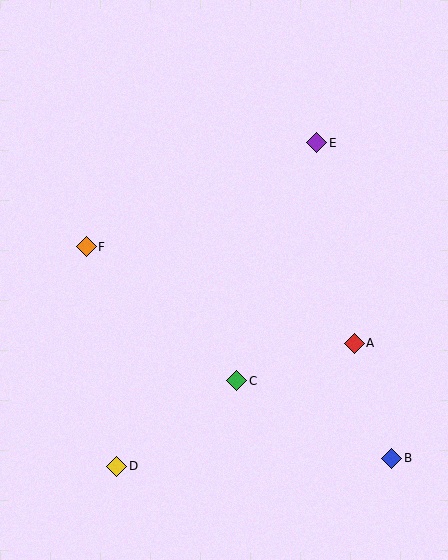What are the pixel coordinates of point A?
Point A is at (354, 343).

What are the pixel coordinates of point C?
Point C is at (237, 381).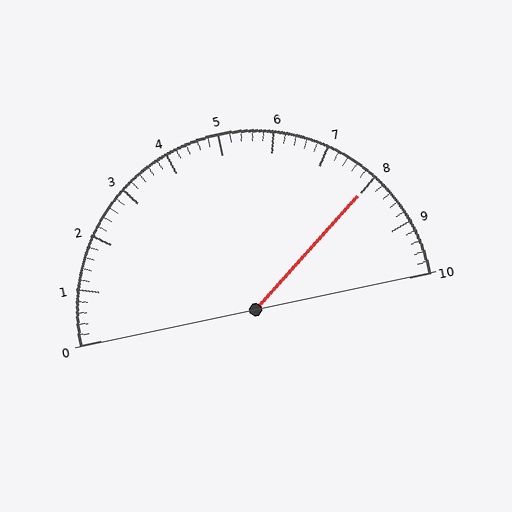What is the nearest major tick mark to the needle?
The nearest major tick mark is 8.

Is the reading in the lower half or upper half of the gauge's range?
The reading is in the upper half of the range (0 to 10).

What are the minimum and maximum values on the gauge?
The gauge ranges from 0 to 10.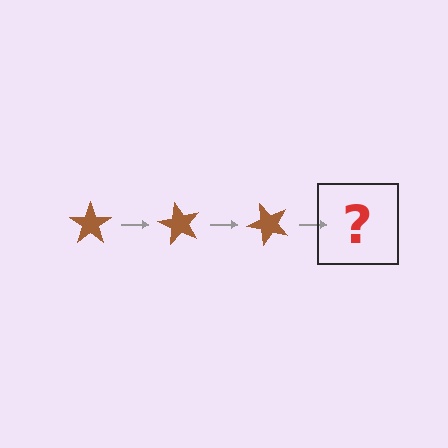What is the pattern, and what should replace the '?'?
The pattern is that the star rotates 60 degrees each step. The '?' should be a brown star rotated 180 degrees.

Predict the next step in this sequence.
The next step is a brown star rotated 180 degrees.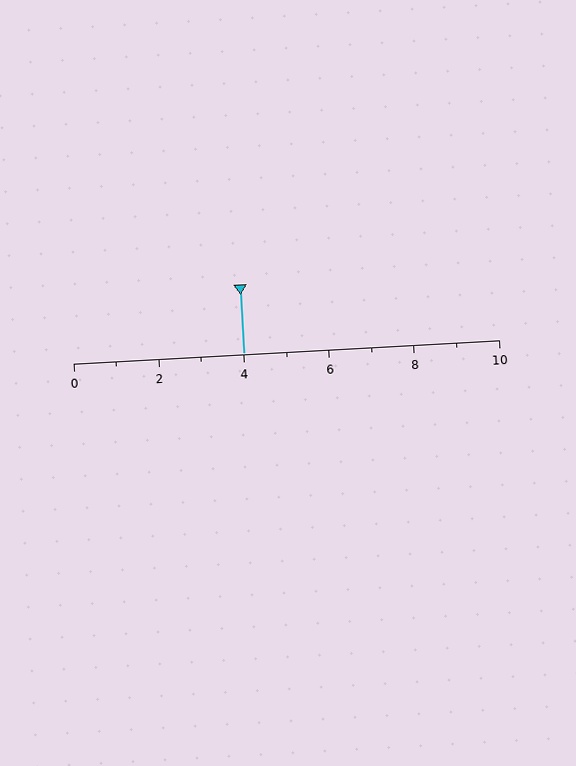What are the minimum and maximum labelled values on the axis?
The axis runs from 0 to 10.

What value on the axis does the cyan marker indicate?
The marker indicates approximately 4.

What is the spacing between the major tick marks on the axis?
The major ticks are spaced 2 apart.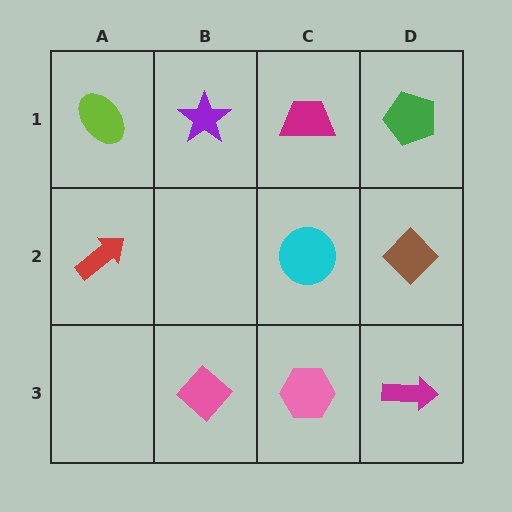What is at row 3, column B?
A pink diamond.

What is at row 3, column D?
A magenta arrow.